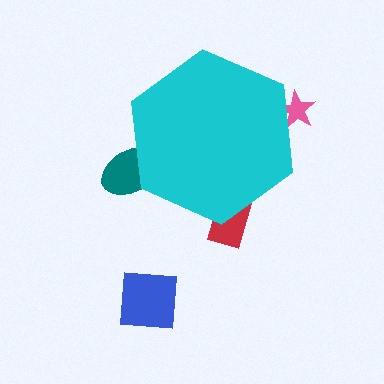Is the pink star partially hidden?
Yes, the pink star is partially hidden behind the cyan hexagon.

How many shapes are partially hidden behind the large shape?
3 shapes are partially hidden.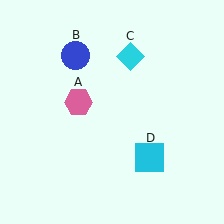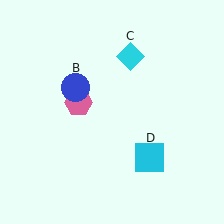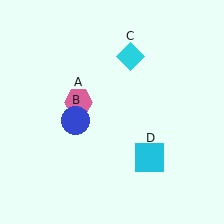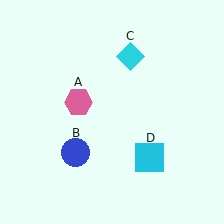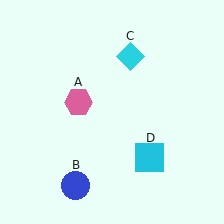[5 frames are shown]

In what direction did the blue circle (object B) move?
The blue circle (object B) moved down.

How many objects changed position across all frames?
1 object changed position: blue circle (object B).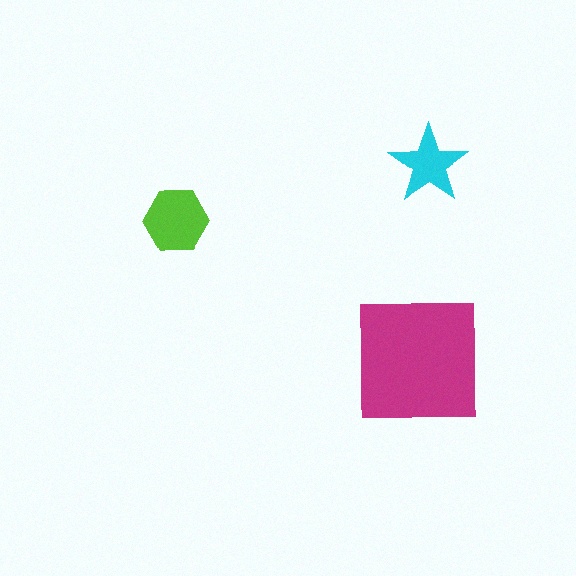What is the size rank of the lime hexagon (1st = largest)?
2nd.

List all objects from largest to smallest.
The magenta square, the lime hexagon, the cyan star.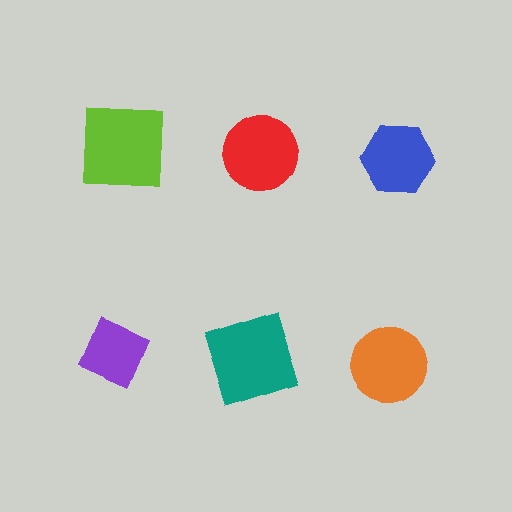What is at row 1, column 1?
A lime square.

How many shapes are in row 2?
3 shapes.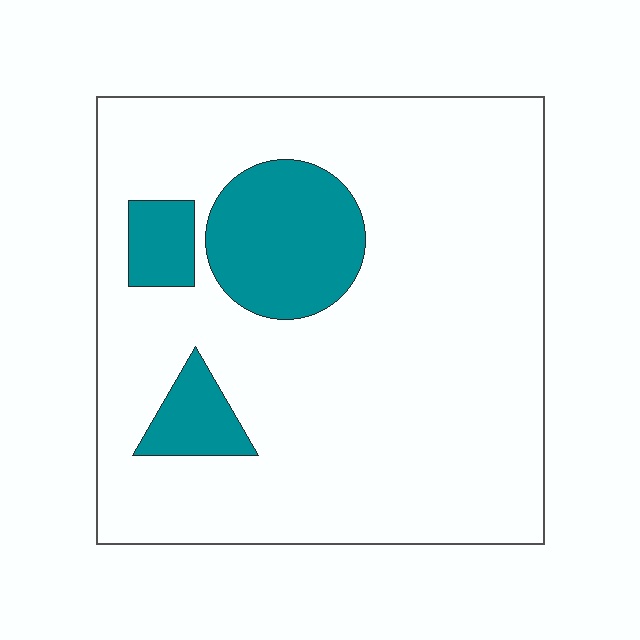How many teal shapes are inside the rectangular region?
3.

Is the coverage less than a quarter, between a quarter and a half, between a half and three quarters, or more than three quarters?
Less than a quarter.